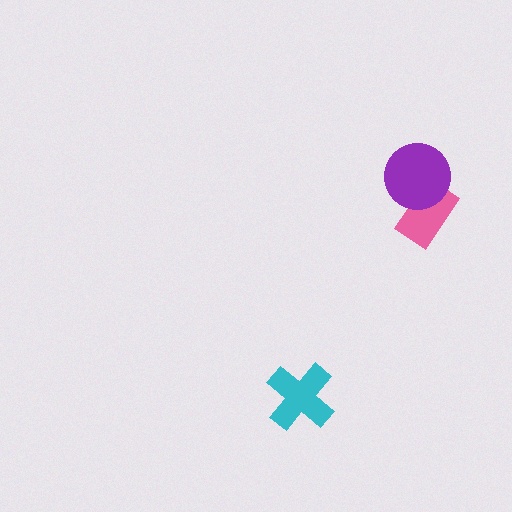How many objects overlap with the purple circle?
1 object overlaps with the purple circle.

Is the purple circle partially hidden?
No, no other shape covers it.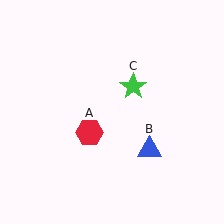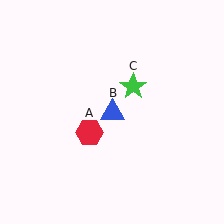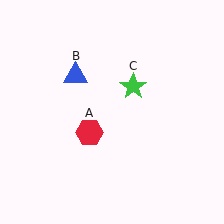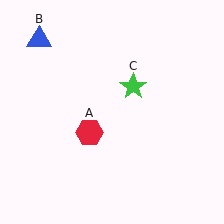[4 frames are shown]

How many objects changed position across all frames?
1 object changed position: blue triangle (object B).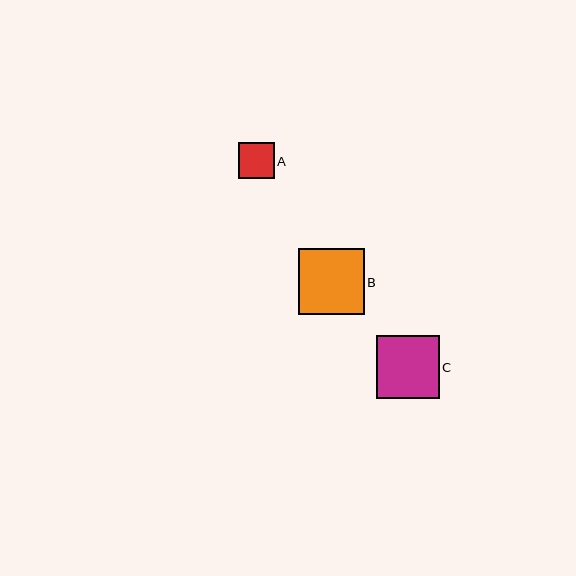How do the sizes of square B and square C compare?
Square B and square C are approximately the same size.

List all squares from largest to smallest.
From largest to smallest: B, C, A.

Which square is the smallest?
Square A is the smallest with a size of approximately 36 pixels.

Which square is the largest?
Square B is the largest with a size of approximately 66 pixels.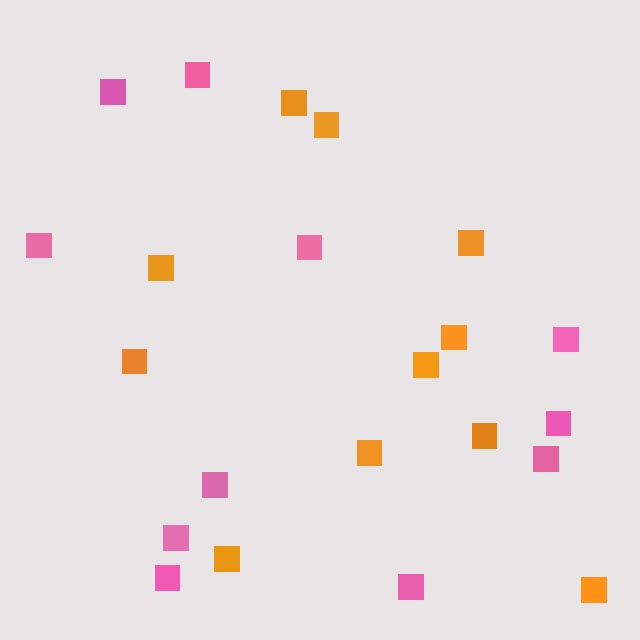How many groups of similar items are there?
There are 2 groups: one group of pink squares (11) and one group of orange squares (11).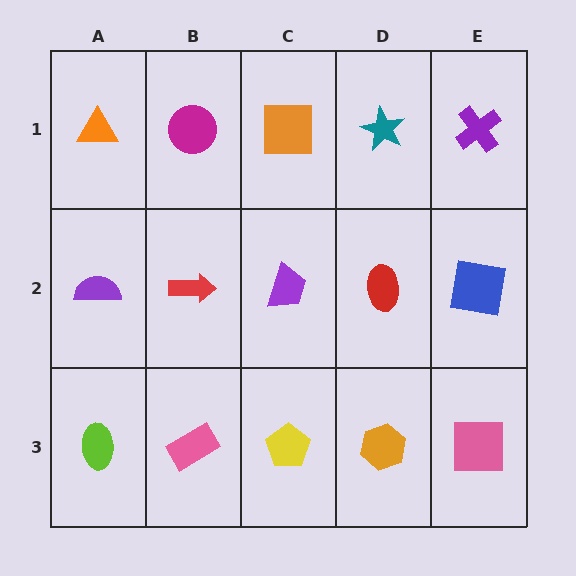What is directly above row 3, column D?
A red ellipse.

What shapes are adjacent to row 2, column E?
A purple cross (row 1, column E), a pink square (row 3, column E), a red ellipse (row 2, column D).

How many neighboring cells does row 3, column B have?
3.